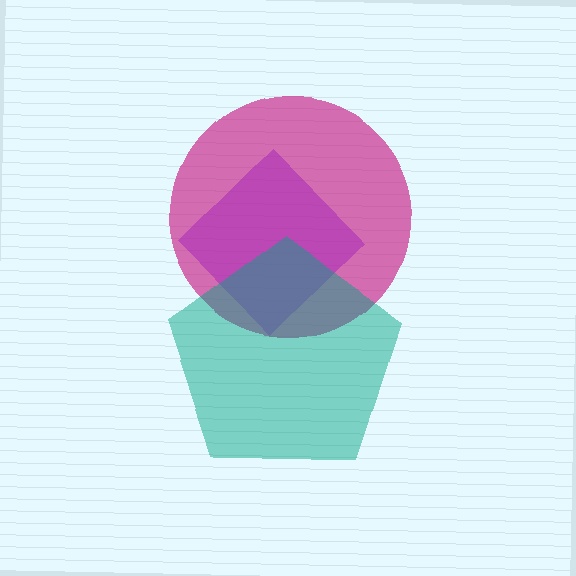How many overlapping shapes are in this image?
There are 3 overlapping shapes in the image.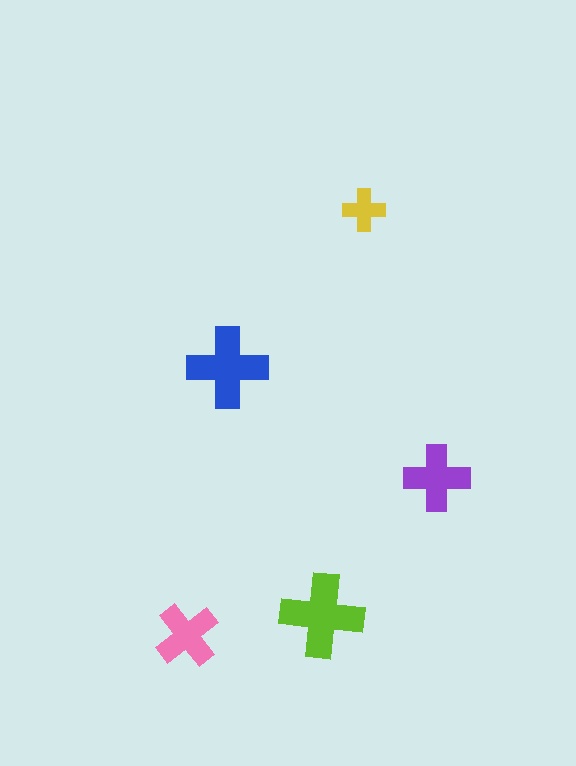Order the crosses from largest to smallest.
the lime one, the blue one, the purple one, the pink one, the yellow one.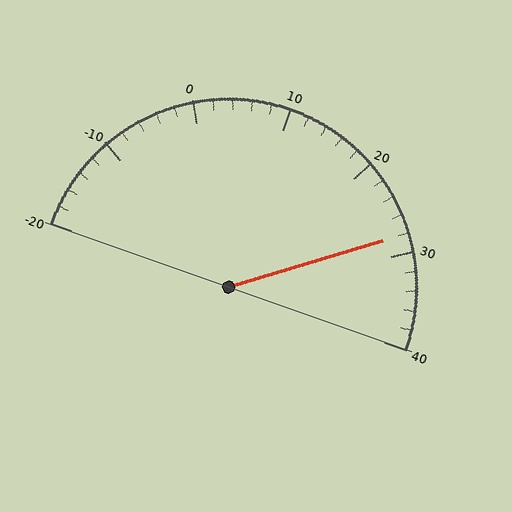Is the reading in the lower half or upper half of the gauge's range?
The reading is in the upper half of the range (-20 to 40).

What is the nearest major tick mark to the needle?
The nearest major tick mark is 30.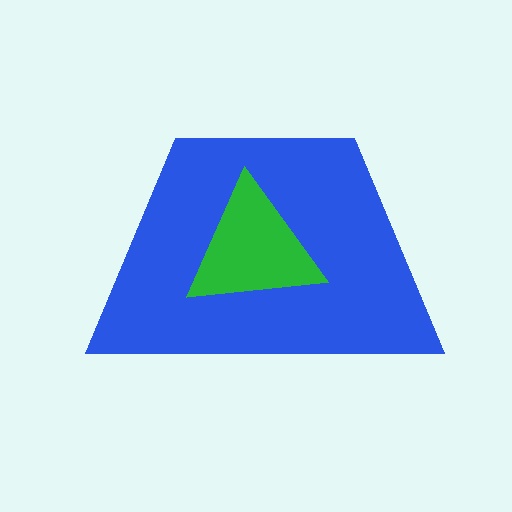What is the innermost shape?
The green triangle.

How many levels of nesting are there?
2.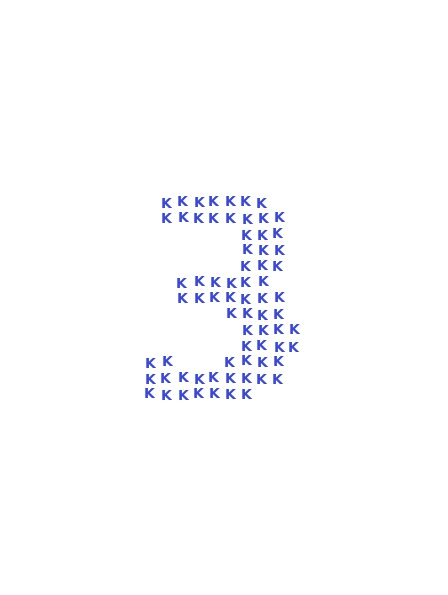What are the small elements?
The small elements are letter K's.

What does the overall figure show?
The overall figure shows the digit 3.